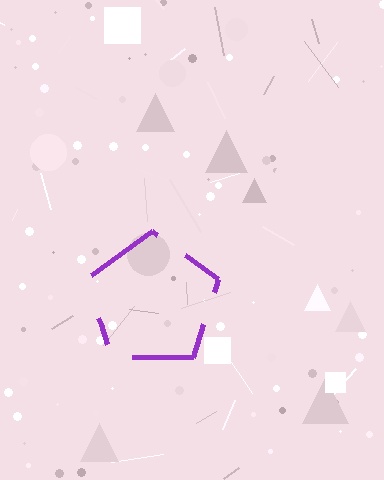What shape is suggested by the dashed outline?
The dashed outline suggests a pentagon.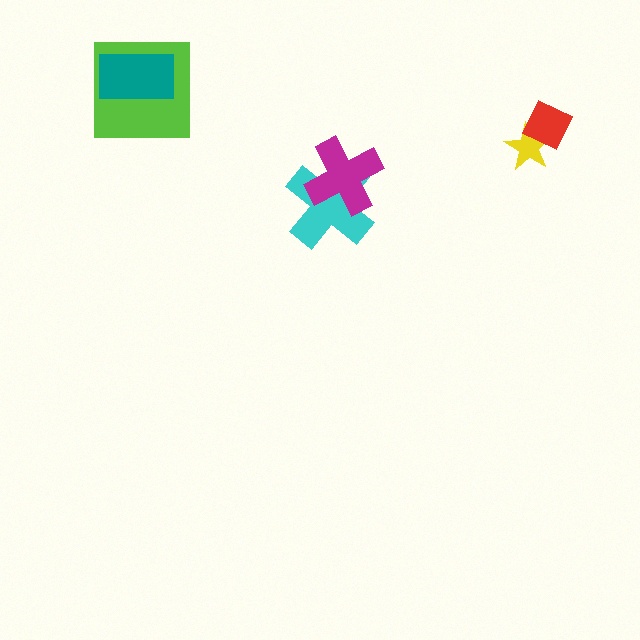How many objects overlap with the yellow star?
1 object overlaps with the yellow star.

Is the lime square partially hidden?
Yes, it is partially covered by another shape.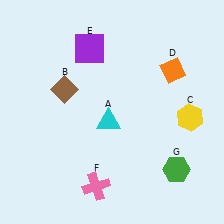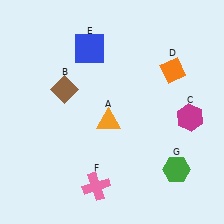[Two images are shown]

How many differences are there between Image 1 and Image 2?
There are 3 differences between the two images.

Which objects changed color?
A changed from cyan to orange. C changed from yellow to magenta. E changed from purple to blue.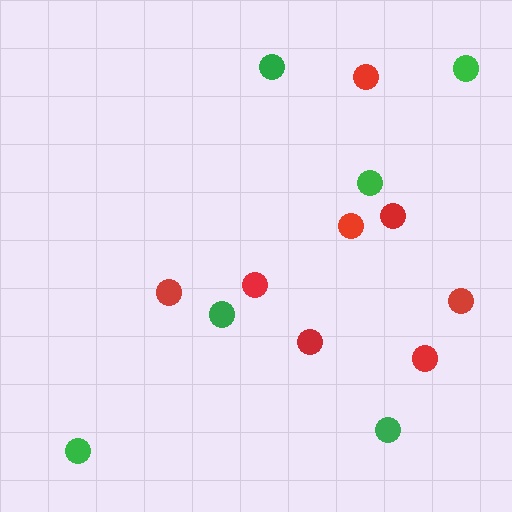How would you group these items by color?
There are 2 groups: one group of red circles (8) and one group of green circles (6).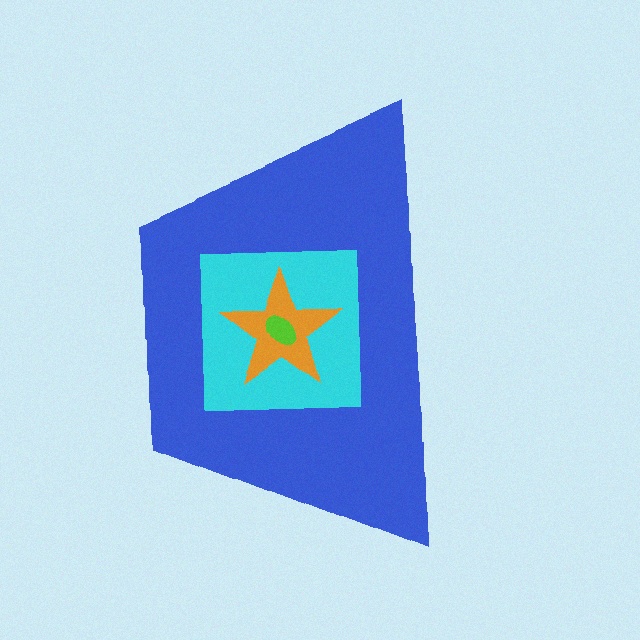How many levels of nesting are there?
4.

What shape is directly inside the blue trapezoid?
The cyan square.